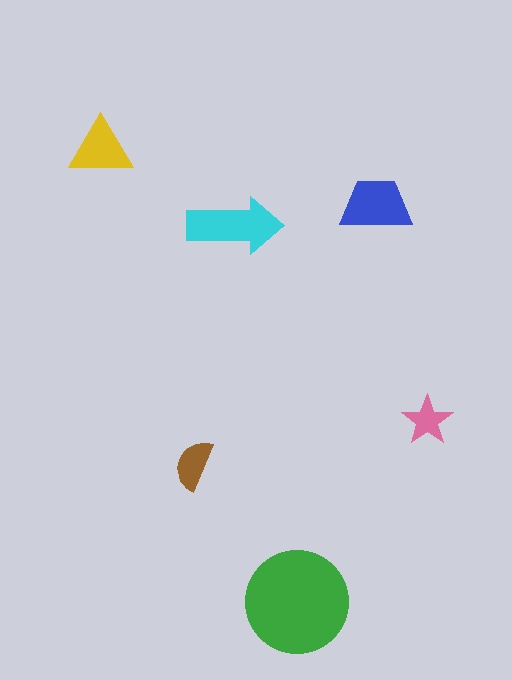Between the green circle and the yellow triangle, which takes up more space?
The green circle.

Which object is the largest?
The green circle.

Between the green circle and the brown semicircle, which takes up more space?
The green circle.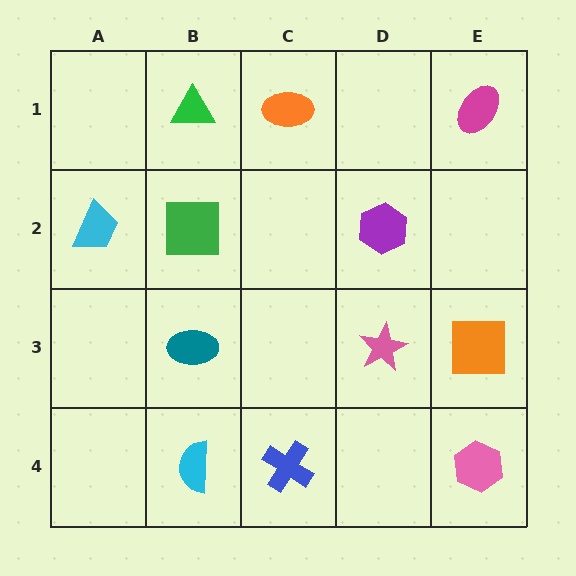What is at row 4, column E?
A pink hexagon.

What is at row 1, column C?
An orange ellipse.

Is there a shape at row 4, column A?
No, that cell is empty.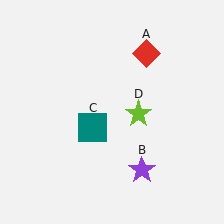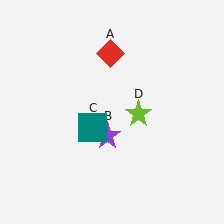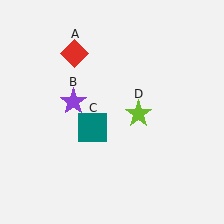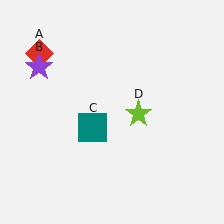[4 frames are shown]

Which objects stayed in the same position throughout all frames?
Teal square (object C) and lime star (object D) remained stationary.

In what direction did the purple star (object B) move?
The purple star (object B) moved up and to the left.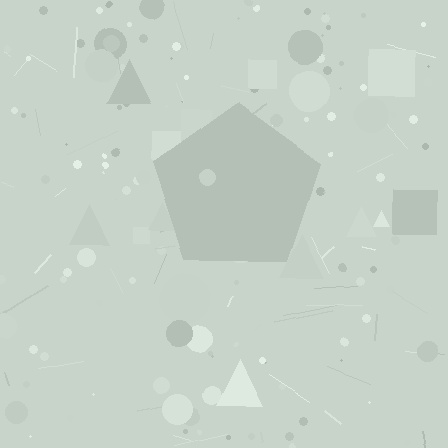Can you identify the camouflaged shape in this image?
The camouflaged shape is a pentagon.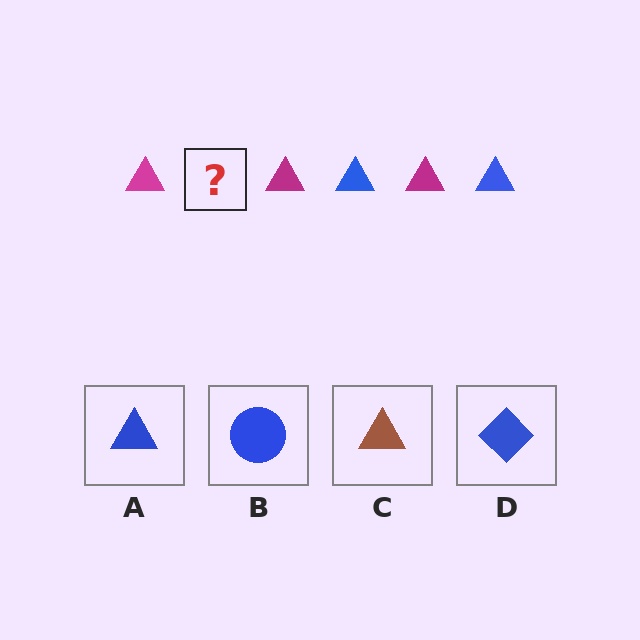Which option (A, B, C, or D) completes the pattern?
A.